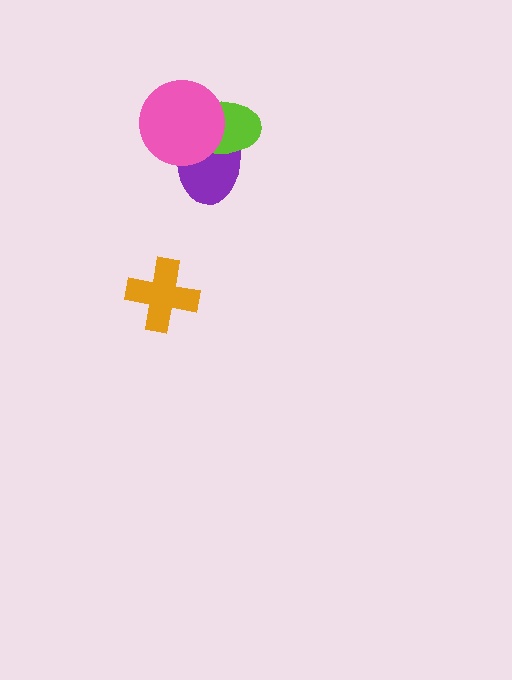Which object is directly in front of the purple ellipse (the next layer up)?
The lime ellipse is directly in front of the purple ellipse.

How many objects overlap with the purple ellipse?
2 objects overlap with the purple ellipse.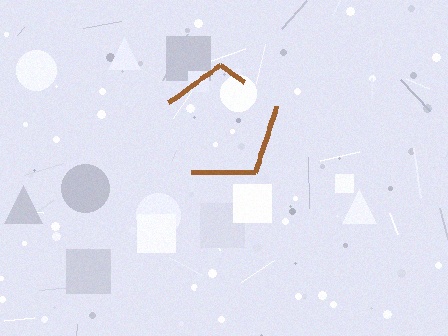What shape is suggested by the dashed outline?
The dashed outline suggests a pentagon.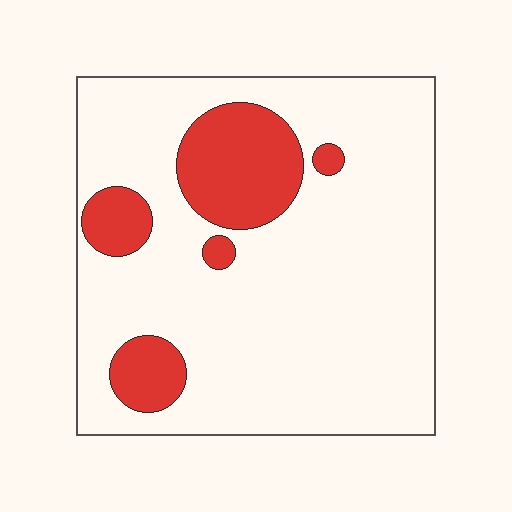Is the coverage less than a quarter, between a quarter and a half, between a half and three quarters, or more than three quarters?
Less than a quarter.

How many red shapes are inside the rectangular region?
5.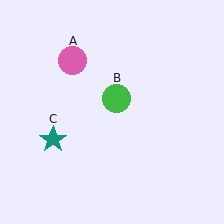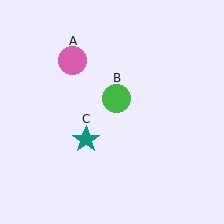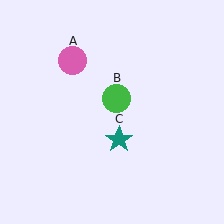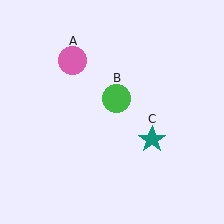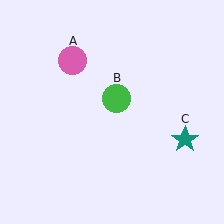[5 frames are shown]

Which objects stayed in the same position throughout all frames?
Pink circle (object A) and green circle (object B) remained stationary.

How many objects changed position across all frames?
1 object changed position: teal star (object C).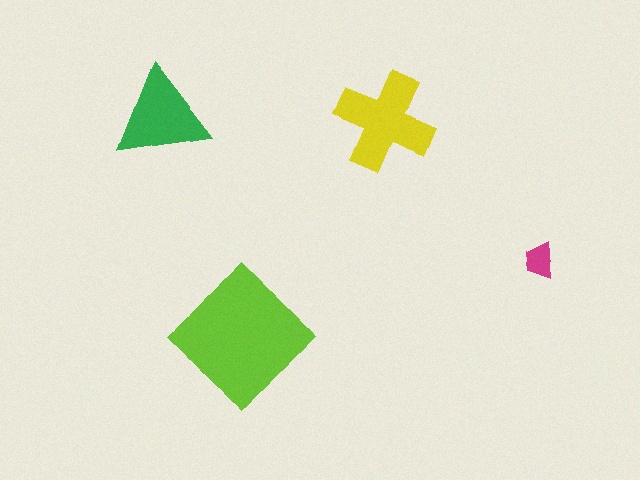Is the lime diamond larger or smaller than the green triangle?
Larger.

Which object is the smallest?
The magenta trapezoid.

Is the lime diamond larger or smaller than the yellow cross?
Larger.